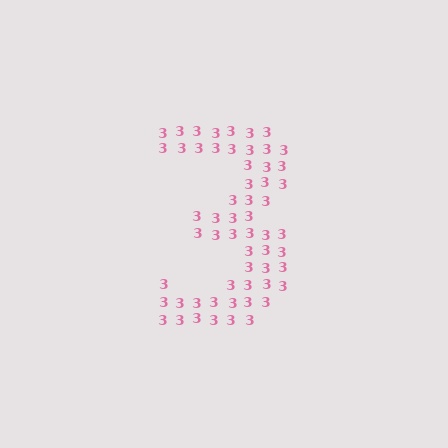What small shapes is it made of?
It is made of small digit 3's.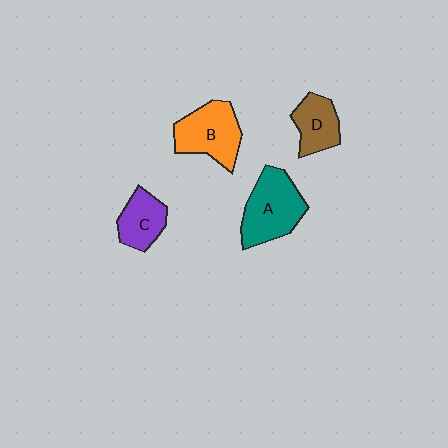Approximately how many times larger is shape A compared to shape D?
Approximately 1.6 times.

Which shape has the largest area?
Shape A (teal).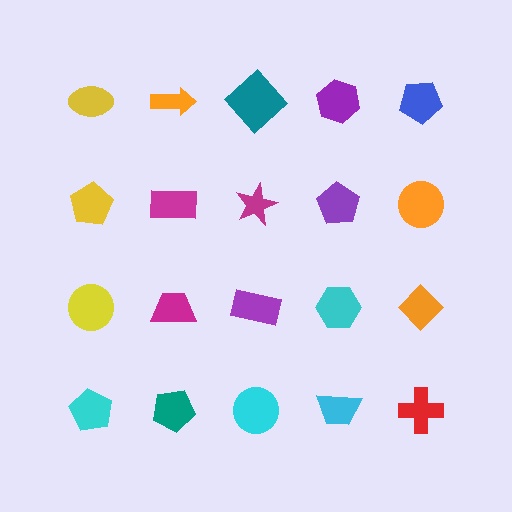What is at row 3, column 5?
An orange diamond.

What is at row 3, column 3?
A purple rectangle.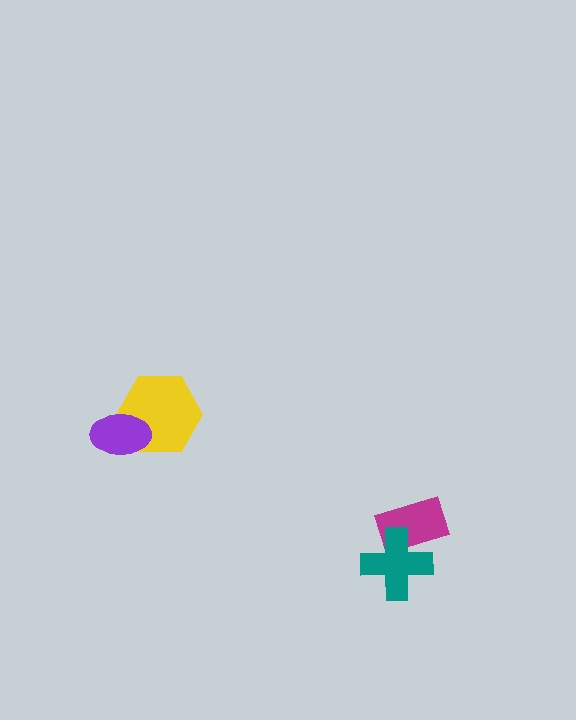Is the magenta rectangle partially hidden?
Yes, it is partially covered by another shape.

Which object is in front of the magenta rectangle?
The teal cross is in front of the magenta rectangle.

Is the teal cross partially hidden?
No, no other shape covers it.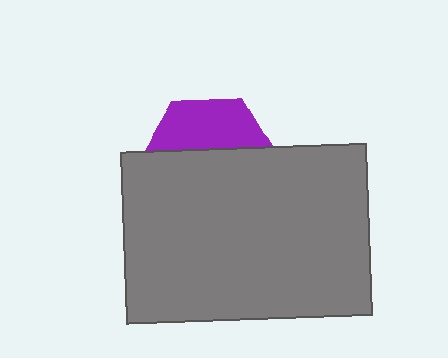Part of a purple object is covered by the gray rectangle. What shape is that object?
It is a hexagon.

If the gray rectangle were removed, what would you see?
You would see the complete purple hexagon.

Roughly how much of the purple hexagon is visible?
A small part of it is visible (roughly 37%).